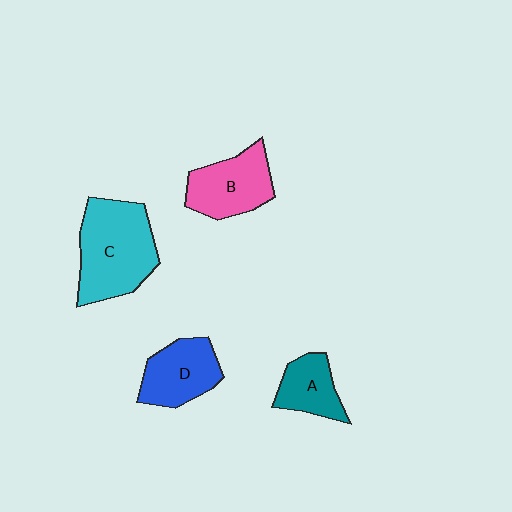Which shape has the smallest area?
Shape A (teal).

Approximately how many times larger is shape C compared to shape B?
Approximately 1.5 times.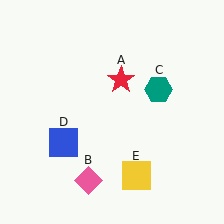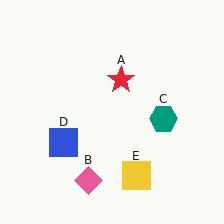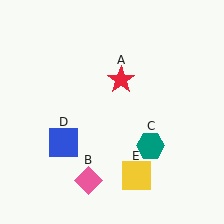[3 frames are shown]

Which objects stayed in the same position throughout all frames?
Red star (object A) and pink diamond (object B) and blue square (object D) and yellow square (object E) remained stationary.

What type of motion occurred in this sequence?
The teal hexagon (object C) rotated clockwise around the center of the scene.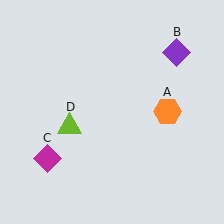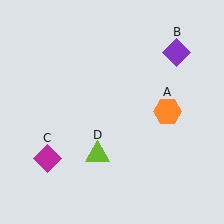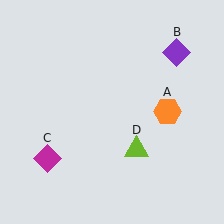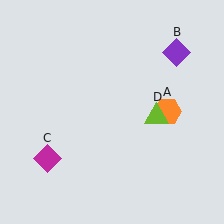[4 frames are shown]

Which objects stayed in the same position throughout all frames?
Orange hexagon (object A) and purple diamond (object B) and magenta diamond (object C) remained stationary.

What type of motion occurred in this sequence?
The lime triangle (object D) rotated counterclockwise around the center of the scene.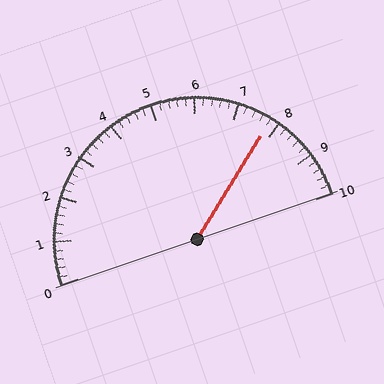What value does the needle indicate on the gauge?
The needle indicates approximately 7.8.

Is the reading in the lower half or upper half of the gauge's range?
The reading is in the upper half of the range (0 to 10).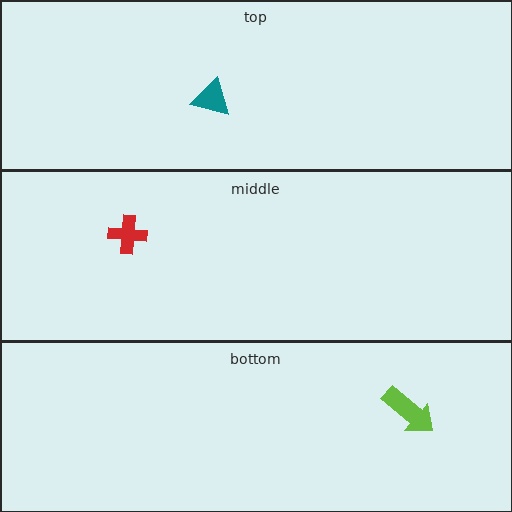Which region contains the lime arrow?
The bottom region.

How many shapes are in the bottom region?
1.